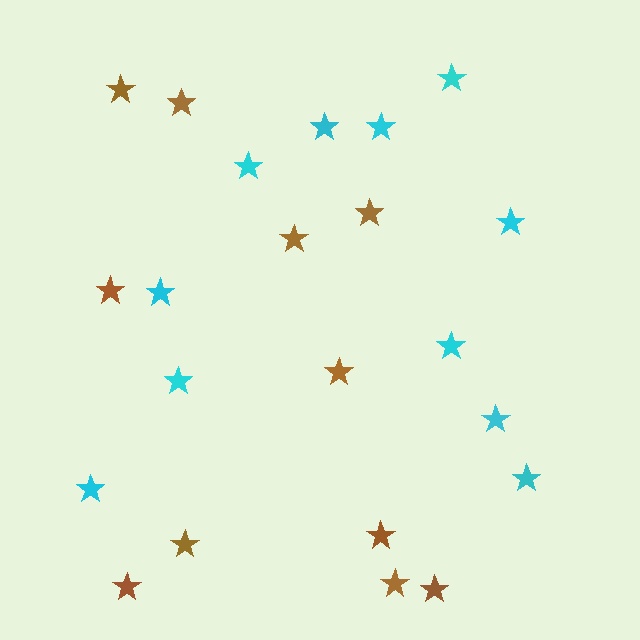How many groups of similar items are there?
There are 2 groups: one group of brown stars (11) and one group of cyan stars (11).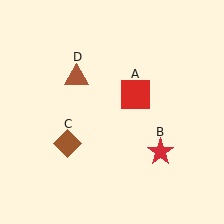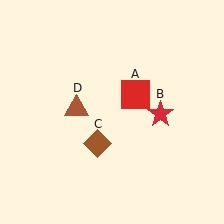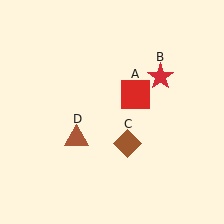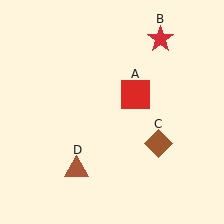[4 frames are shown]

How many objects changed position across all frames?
3 objects changed position: red star (object B), brown diamond (object C), brown triangle (object D).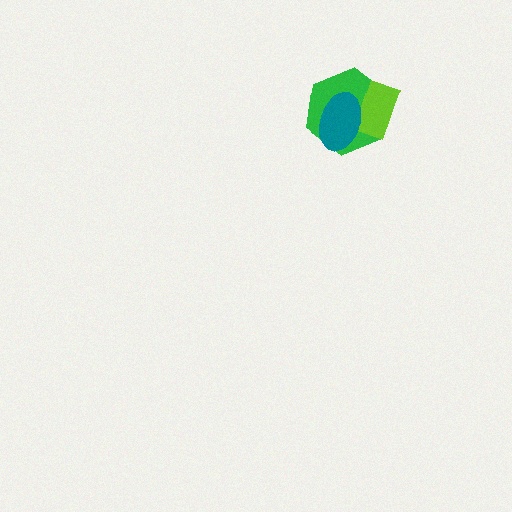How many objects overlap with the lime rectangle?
2 objects overlap with the lime rectangle.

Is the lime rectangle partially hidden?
Yes, it is partially covered by another shape.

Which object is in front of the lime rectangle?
The teal ellipse is in front of the lime rectangle.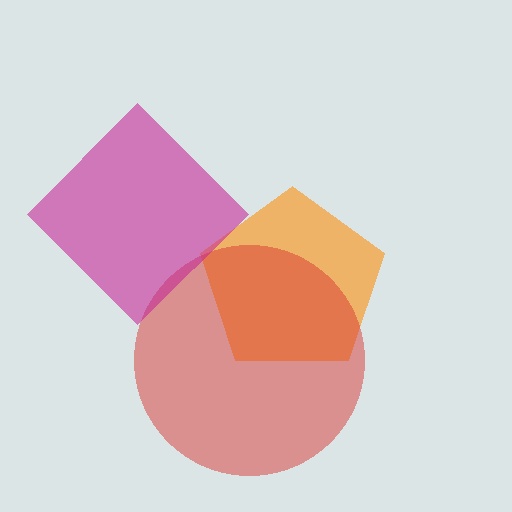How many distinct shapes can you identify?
There are 3 distinct shapes: an orange pentagon, a red circle, a magenta diamond.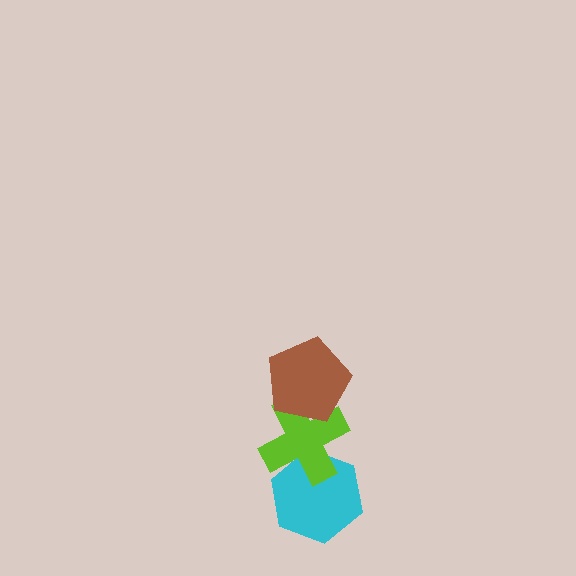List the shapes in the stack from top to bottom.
From top to bottom: the brown pentagon, the lime cross, the cyan hexagon.